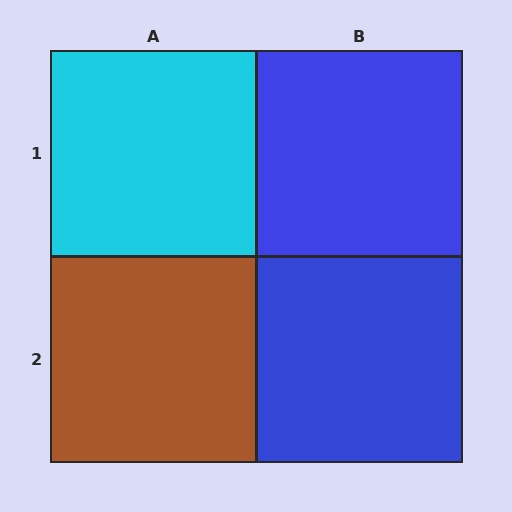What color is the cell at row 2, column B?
Blue.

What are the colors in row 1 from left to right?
Cyan, blue.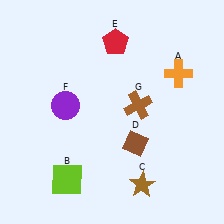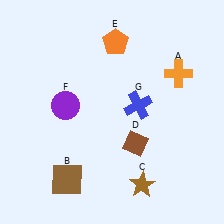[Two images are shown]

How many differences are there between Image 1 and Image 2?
There are 3 differences between the two images.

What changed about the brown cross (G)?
In Image 1, G is brown. In Image 2, it changed to blue.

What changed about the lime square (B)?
In Image 1, B is lime. In Image 2, it changed to brown.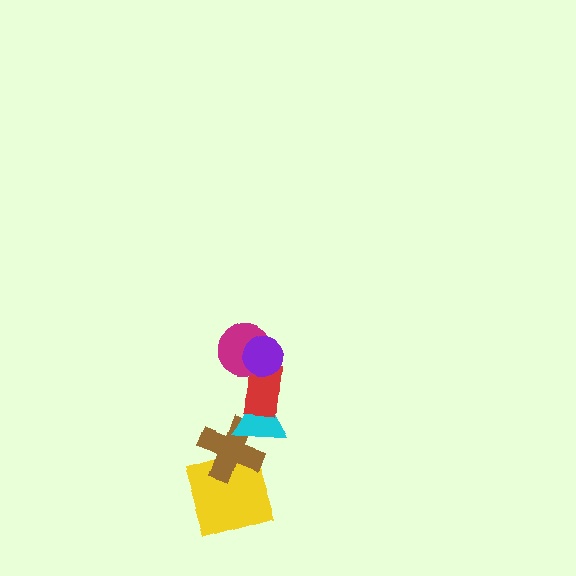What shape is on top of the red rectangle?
The magenta circle is on top of the red rectangle.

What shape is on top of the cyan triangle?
The red rectangle is on top of the cyan triangle.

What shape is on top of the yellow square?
The brown cross is on top of the yellow square.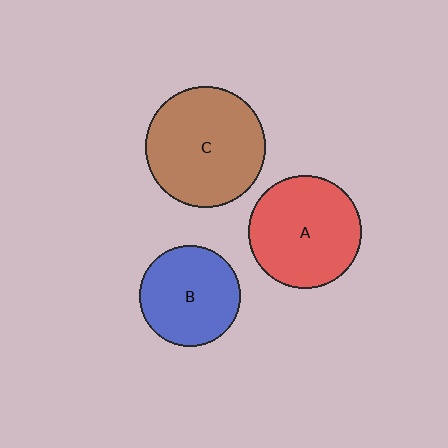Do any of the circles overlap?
No, none of the circles overlap.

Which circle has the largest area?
Circle C (brown).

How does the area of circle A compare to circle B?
Approximately 1.2 times.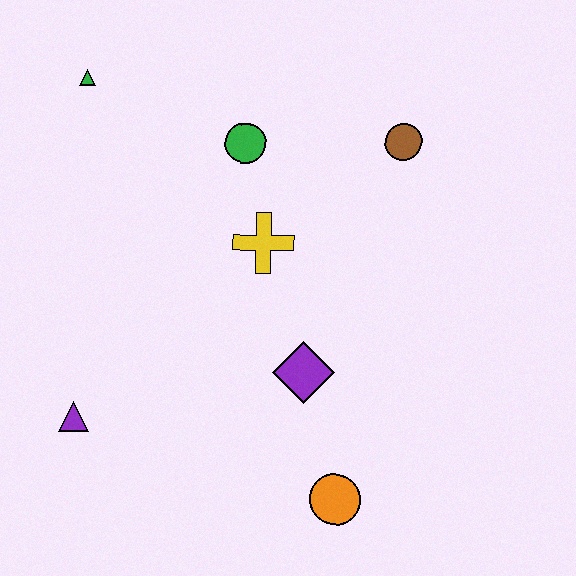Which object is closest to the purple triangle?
The purple diamond is closest to the purple triangle.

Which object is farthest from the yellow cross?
The orange circle is farthest from the yellow cross.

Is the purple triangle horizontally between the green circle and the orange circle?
No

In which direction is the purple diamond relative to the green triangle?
The purple diamond is below the green triangle.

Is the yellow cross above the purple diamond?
Yes